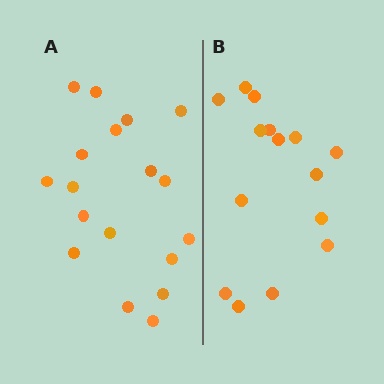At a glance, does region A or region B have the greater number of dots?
Region A (the left region) has more dots.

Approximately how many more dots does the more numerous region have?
Region A has just a few more — roughly 2 or 3 more dots than region B.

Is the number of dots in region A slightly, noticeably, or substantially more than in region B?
Region A has only slightly more — the two regions are fairly close. The ratio is roughly 1.2 to 1.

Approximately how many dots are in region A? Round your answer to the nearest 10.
About 20 dots. (The exact count is 18, which rounds to 20.)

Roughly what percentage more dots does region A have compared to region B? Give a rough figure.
About 20% more.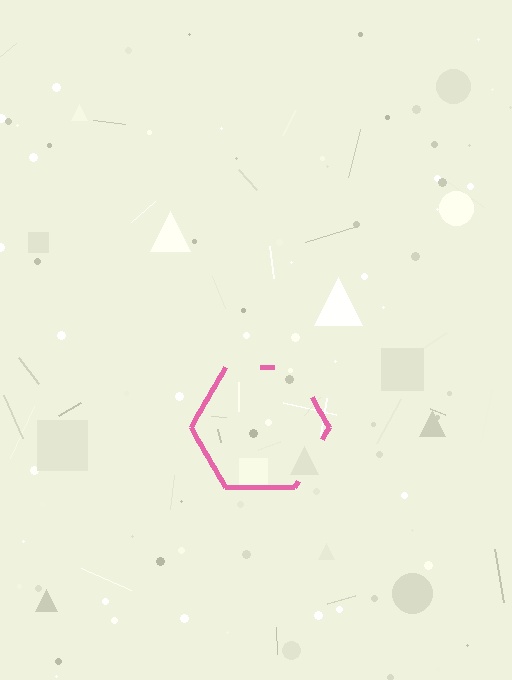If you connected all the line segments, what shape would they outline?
They would outline a hexagon.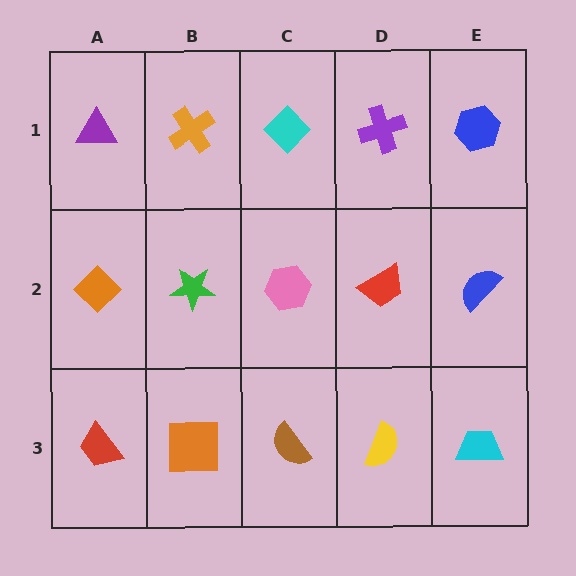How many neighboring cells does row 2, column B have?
4.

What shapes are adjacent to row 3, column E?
A blue semicircle (row 2, column E), a yellow semicircle (row 3, column D).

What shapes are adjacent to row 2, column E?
A blue hexagon (row 1, column E), a cyan trapezoid (row 3, column E), a red trapezoid (row 2, column D).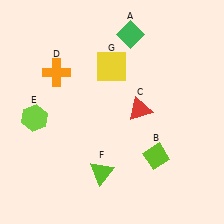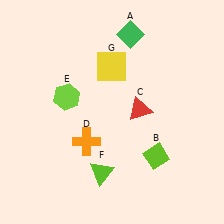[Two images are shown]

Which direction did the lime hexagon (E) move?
The lime hexagon (E) moved right.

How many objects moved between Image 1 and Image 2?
2 objects moved between the two images.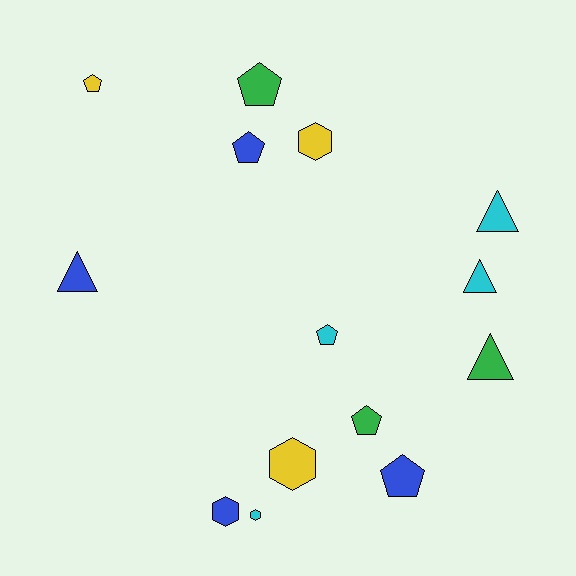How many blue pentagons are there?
There are 2 blue pentagons.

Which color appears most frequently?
Cyan, with 4 objects.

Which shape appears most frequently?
Pentagon, with 6 objects.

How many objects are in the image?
There are 14 objects.